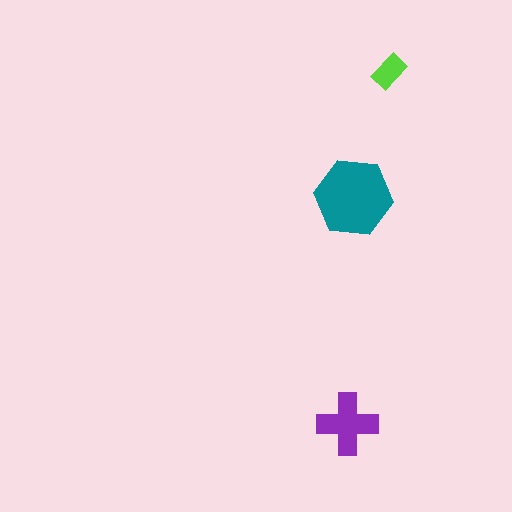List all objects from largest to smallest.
The teal hexagon, the purple cross, the lime rectangle.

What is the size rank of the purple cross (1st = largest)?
2nd.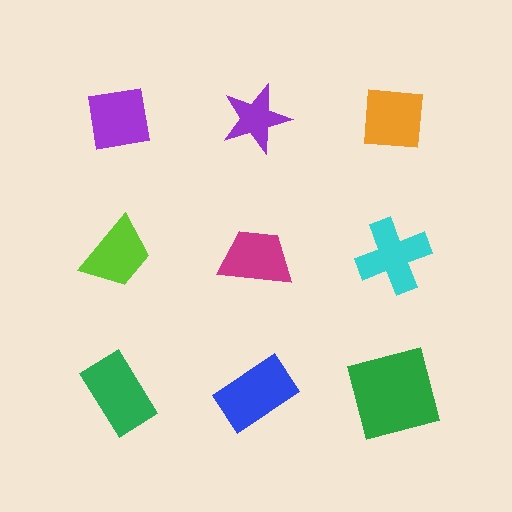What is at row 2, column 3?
A cyan cross.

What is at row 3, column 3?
A green square.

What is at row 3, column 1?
A green rectangle.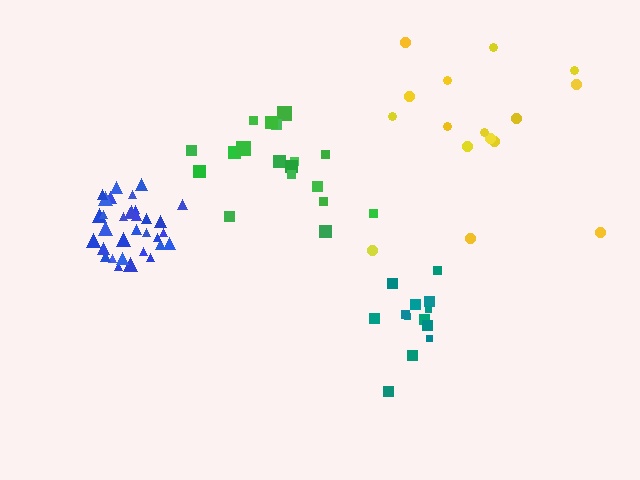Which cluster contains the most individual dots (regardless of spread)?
Blue (33).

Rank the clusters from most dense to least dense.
blue, teal, green, yellow.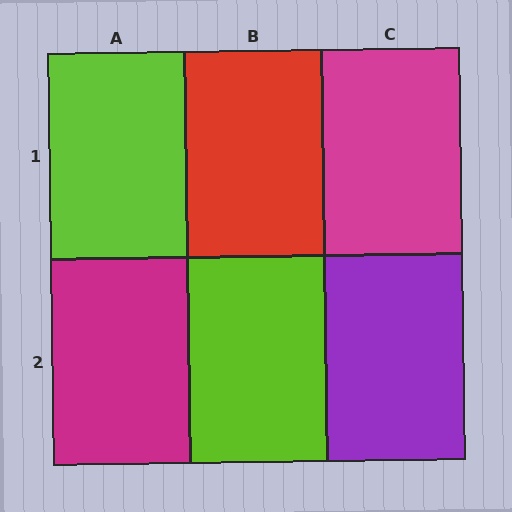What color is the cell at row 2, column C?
Purple.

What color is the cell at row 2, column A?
Magenta.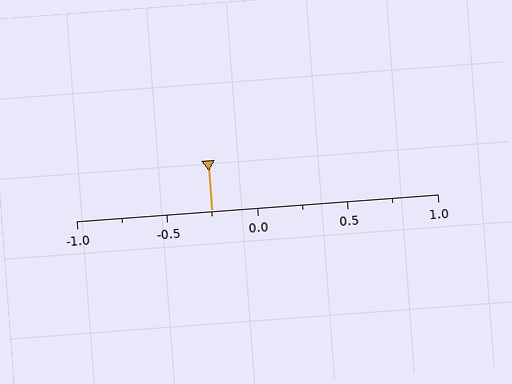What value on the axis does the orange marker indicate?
The marker indicates approximately -0.25.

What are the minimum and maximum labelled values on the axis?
The axis runs from -1.0 to 1.0.